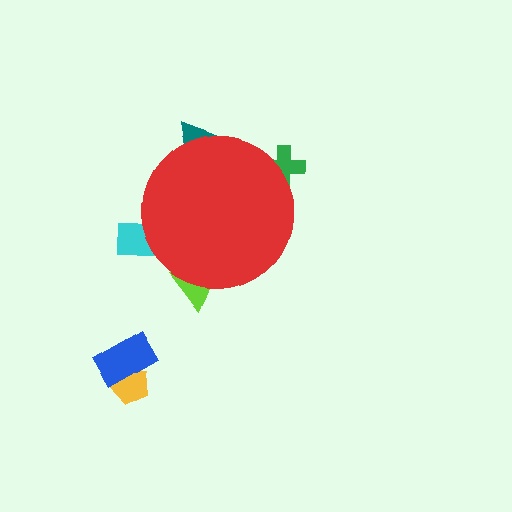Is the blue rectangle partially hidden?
No, the blue rectangle is fully visible.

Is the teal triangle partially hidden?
Yes, the teal triangle is partially hidden behind the red circle.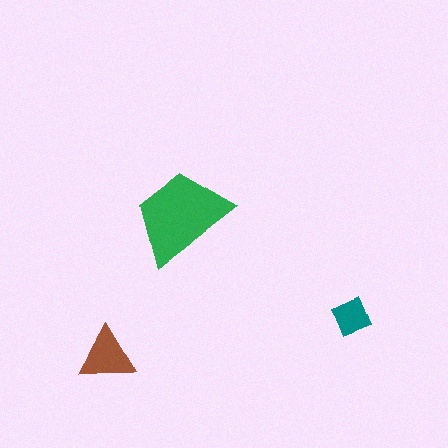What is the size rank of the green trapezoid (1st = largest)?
1st.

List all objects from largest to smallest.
The green trapezoid, the brown triangle, the teal diamond.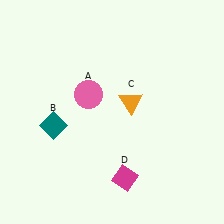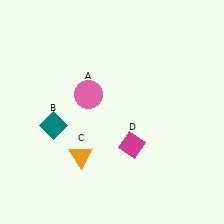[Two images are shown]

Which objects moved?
The objects that moved are: the orange triangle (C), the magenta diamond (D).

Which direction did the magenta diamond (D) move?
The magenta diamond (D) moved up.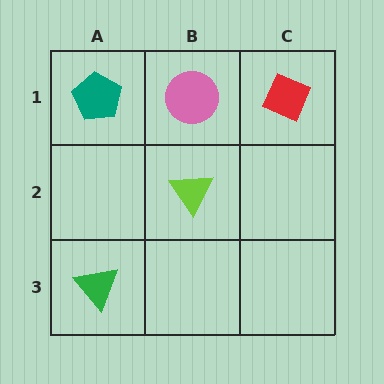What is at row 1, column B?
A pink circle.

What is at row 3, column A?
A green triangle.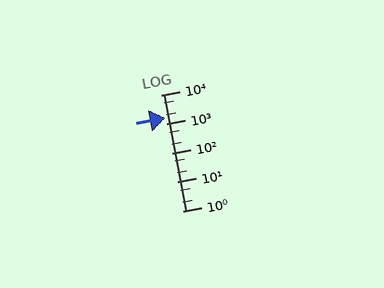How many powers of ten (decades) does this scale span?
The scale spans 4 decades, from 1 to 10000.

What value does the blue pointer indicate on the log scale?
The pointer indicates approximately 1600.